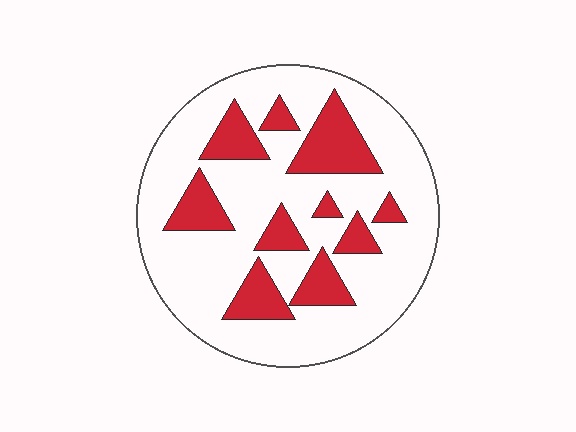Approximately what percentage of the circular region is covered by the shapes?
Approximately 25%.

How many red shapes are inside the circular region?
10.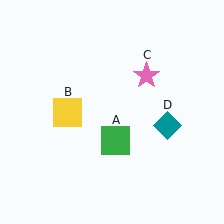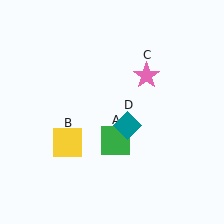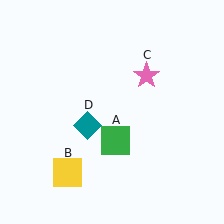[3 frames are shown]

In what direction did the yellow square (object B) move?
The yellow square (object B) moved down.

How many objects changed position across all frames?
2 objects changed position: yellow square (object B), teal diamond (object D).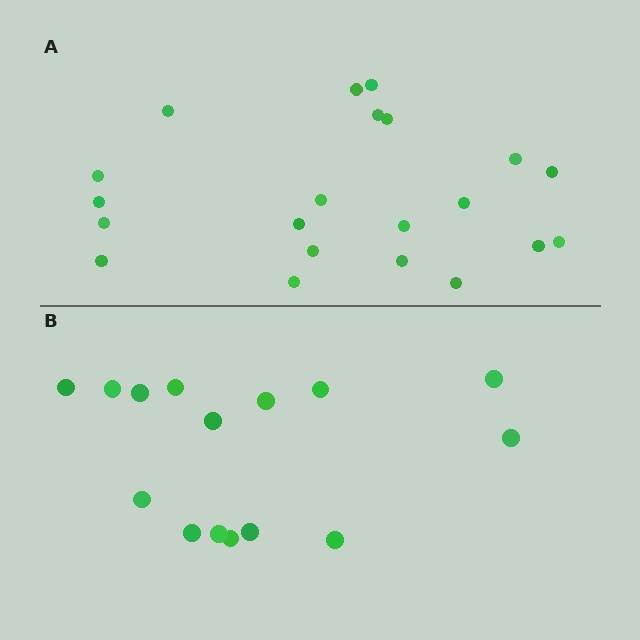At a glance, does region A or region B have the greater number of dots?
Region A (the top region) has more dots.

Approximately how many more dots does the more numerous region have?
Region A has about 6 more dots than region B.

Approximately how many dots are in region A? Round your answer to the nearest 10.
About 20 dots. (The exact count is 21, which rounds to 20.)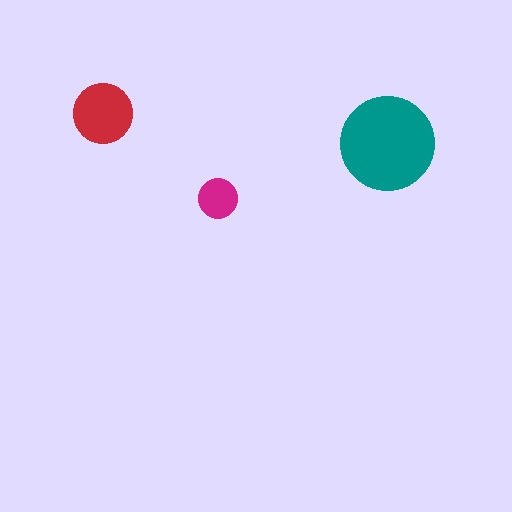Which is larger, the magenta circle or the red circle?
The red one.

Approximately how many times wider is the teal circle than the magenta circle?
About 2.5 times wider.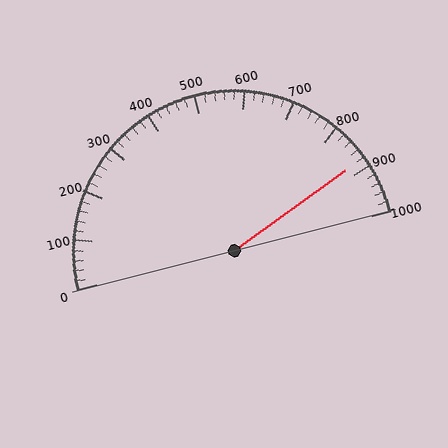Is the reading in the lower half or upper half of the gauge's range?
The reading is in the upper half of the range (0 to 1000).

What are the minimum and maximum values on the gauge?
The gauge ranges from 0 to 1000.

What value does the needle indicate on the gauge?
The needle indicates approximately 880.